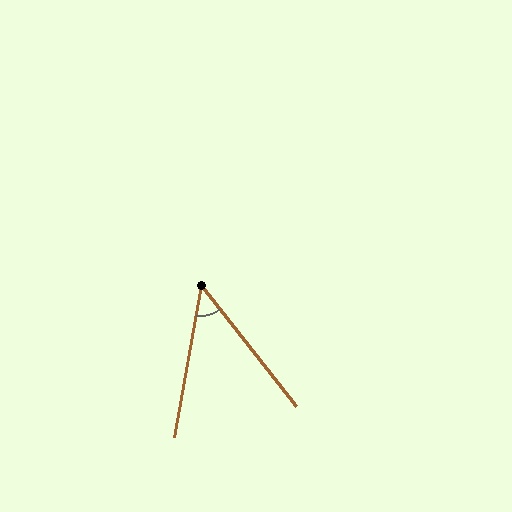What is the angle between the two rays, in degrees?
Approximately 49 degrees.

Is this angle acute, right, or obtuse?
It is acute.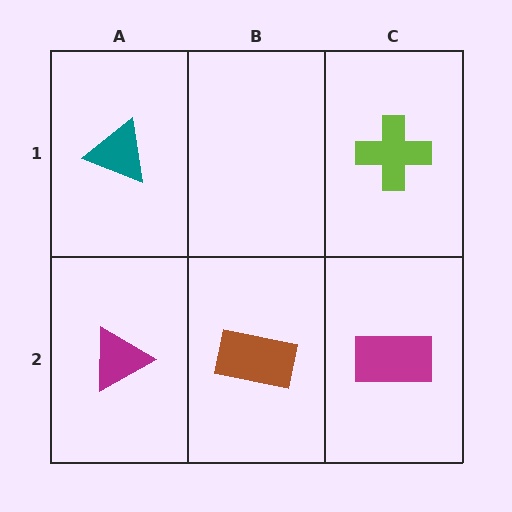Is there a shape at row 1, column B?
No, that cell is empty.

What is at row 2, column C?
A magenta rectangle.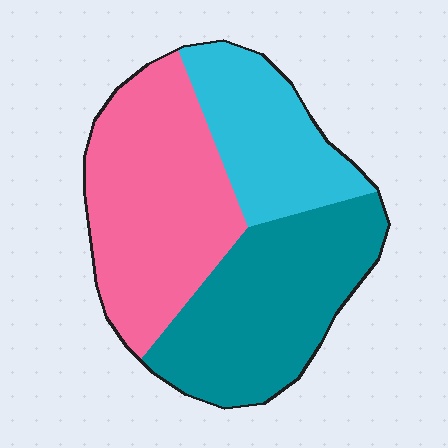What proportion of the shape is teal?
Teal covers around 35% of the shape.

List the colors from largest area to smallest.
From largest to smallest: pink, teal, cyan.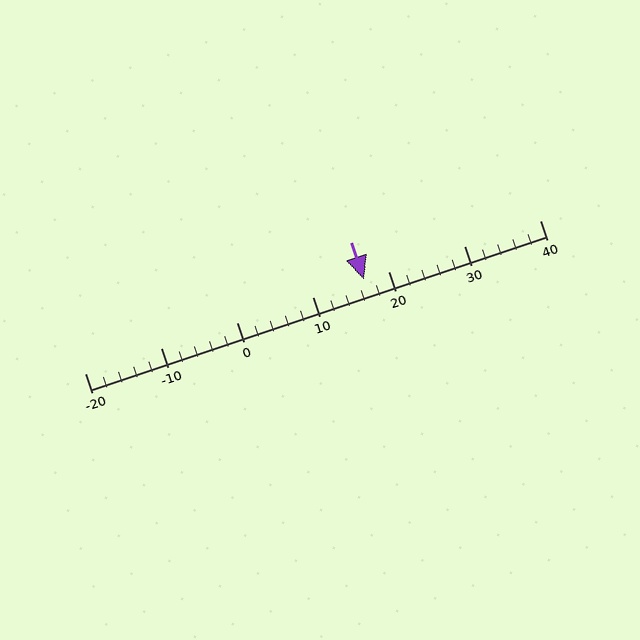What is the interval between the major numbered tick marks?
The major tick marks are spaced 10 units apart.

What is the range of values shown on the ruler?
The ruler shows values from -20 to 40.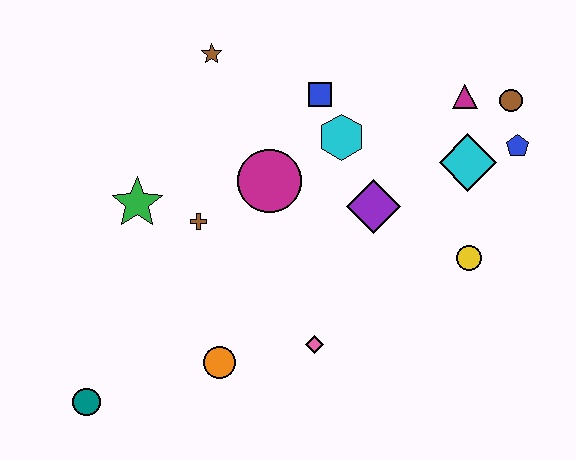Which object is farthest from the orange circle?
The brown circle is farthest from the orange circle.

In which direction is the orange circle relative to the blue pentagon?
The orange circle is to the left of the blue pentagon.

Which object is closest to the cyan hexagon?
The blue square is closest to the cyan hexagon.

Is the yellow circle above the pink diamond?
Yes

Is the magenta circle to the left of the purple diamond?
Yes